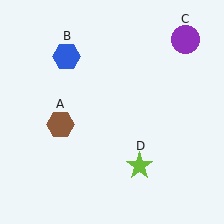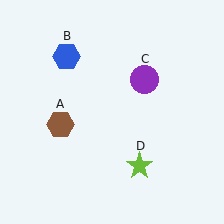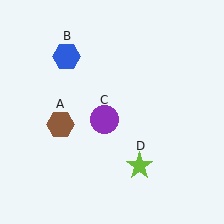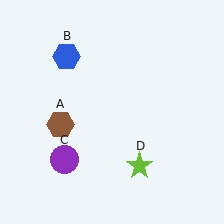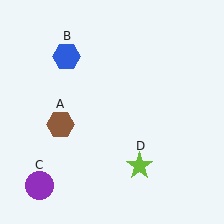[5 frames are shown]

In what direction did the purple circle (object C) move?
The purple circle (object C) moved down and to the left.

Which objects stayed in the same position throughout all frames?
Brown hexagon (object A) and blue hexagon (object B) and lime star (object D) remained stationary.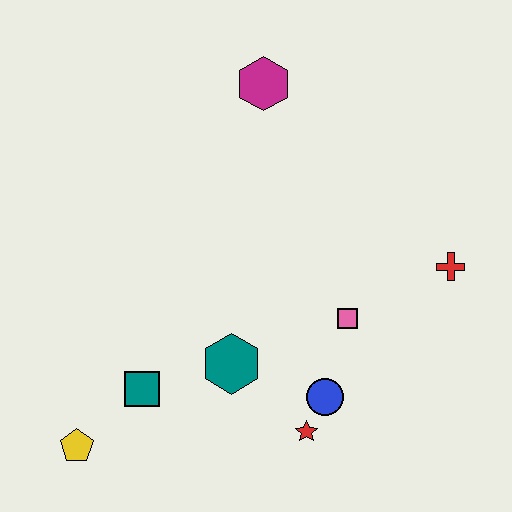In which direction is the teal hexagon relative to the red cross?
The teal hexagon is to the left of the red cross.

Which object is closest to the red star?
The blue circle is closest to the red star.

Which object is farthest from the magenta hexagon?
The yellow pentagon is farthest from the magenta hexagon.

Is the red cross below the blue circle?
No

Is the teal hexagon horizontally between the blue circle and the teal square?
Yes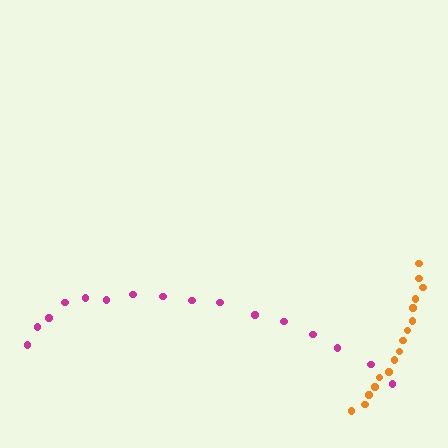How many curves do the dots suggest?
There are 2 distinct paths.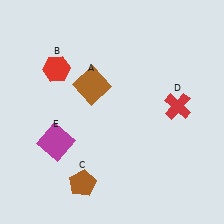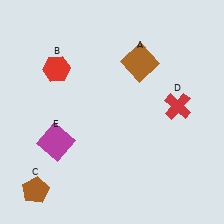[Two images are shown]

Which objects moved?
The objects that moved are: the brown square (A), the brown pentagon (C).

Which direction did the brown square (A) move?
The brown square (A) moved right.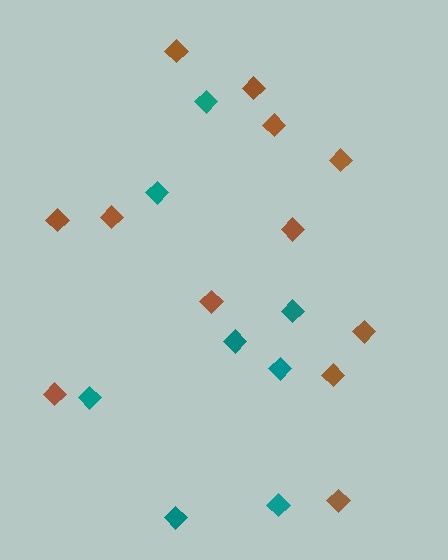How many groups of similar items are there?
There are 2 groups: one group of teal diamonds (8) and one group of brown diamonds (12).